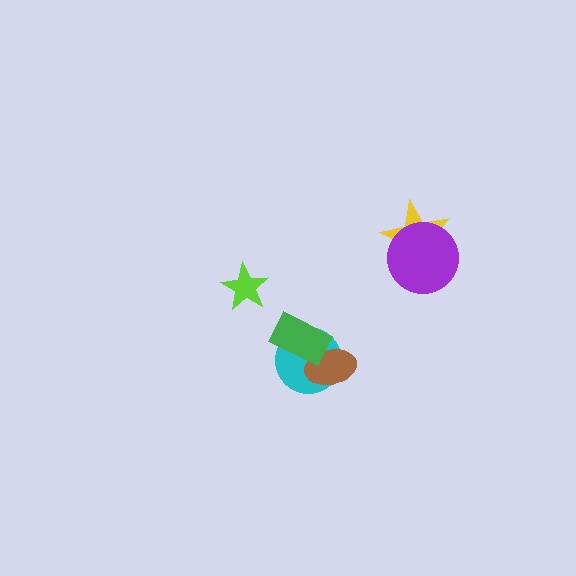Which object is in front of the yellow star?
The purple circle is in front of the yellow star.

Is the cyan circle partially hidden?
Yes, it is partially covered by another shape.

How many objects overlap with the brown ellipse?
2 objects overlap with the brown ellipse.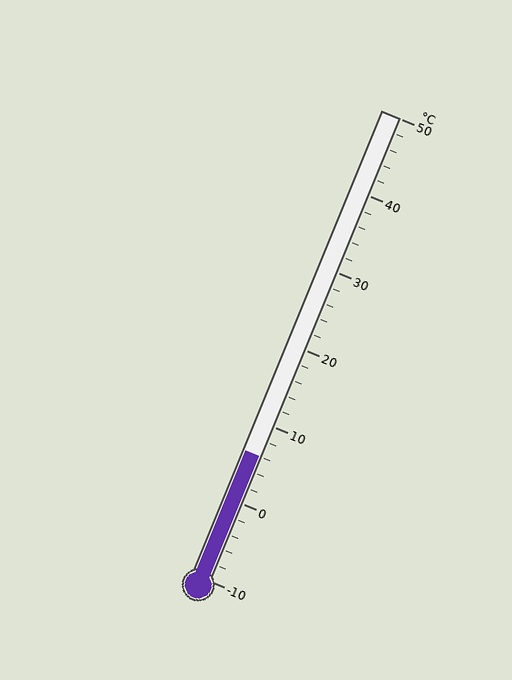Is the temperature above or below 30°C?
The temperature is below 30°C.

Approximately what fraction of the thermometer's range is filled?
The thermometer is filled to approximately 25% of its range.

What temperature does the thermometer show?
The thermometer shows approximately 6°C.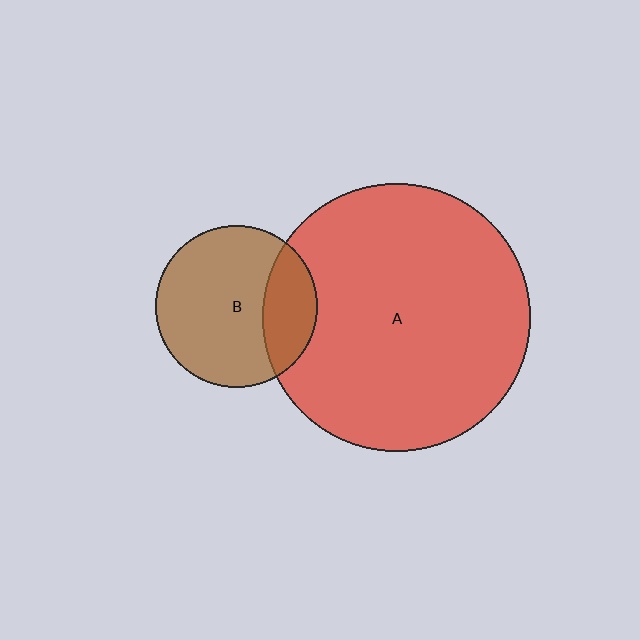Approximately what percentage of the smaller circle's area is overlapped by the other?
Approximately 25%.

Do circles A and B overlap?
Yes.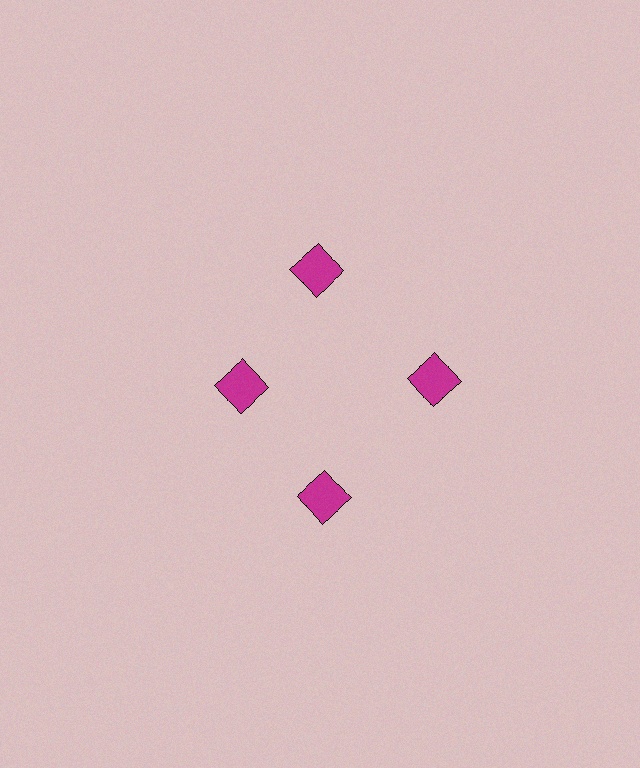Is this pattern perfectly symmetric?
No. The 4 magenta squares are arranged in a ring, but one element near the 9 o'clock position is pulled inward toward the center, breaking the 4-fold rotational symmetry.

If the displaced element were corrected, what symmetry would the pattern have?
It would have 4-fold rotational symmetry — the pattern would map onto itself every 90 degrees.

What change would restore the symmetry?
The symmetry would be restored by moving it outward, back onto the ring so that all 4 squares sit at equal angles and equal distance from the center.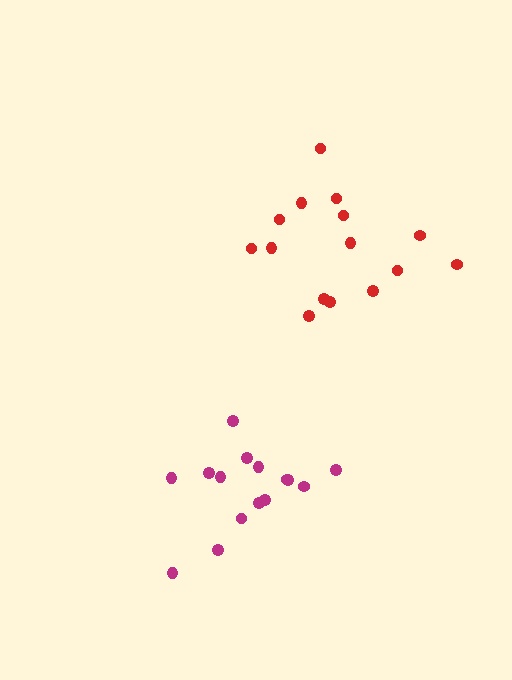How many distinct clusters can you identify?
There are 2 distinct clusters.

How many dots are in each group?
Group 1: 15 dots, Group 2: 15 dots (30 total).